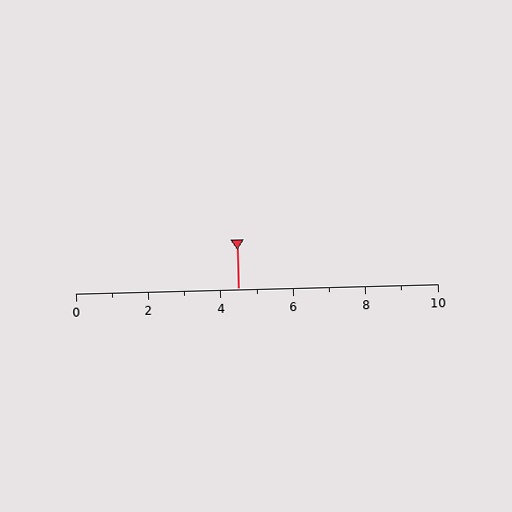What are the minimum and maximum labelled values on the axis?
The axis runs from 0 to 10.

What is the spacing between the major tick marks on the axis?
The major ticks are spaced 2 apart.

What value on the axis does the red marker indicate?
The marker indicates approximately 4.5.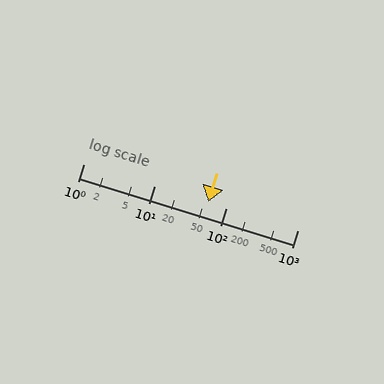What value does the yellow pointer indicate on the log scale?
The pointer indicates approximately 56.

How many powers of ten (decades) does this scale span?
The scale spans 3 decades, from 1 to 1000.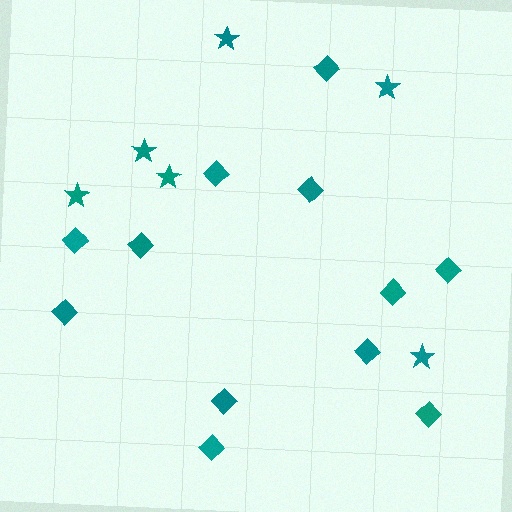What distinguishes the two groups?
There are 2 groups: one group of stars (6) and one group of diamonds (12).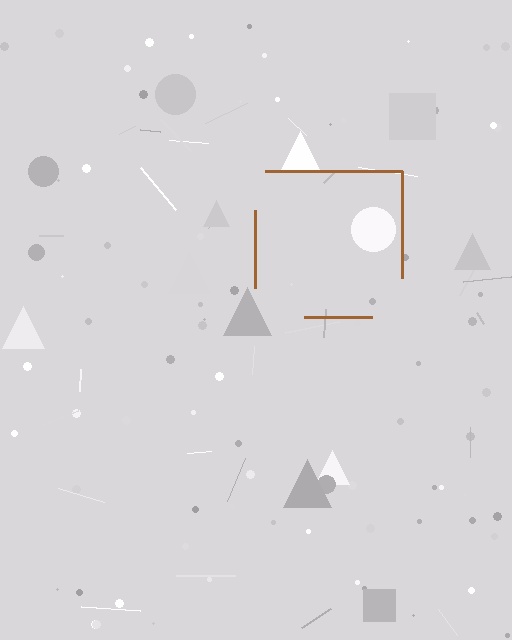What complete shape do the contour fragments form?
The contour fragments form a square.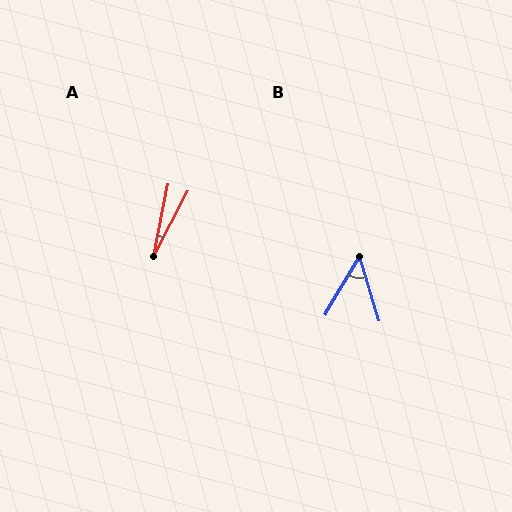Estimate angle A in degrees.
Approximately 16 degrees.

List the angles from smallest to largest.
A (16°), B (48°).